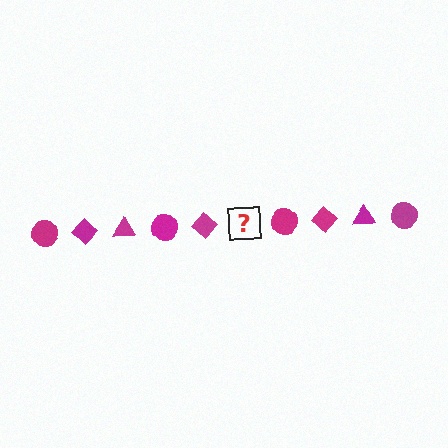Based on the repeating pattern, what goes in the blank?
The blank should be a magenta triangle.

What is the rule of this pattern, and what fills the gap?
The rule is that the pattern cycles through circle, diamond, triangle shapes in magenta. The gap should be filled with a magenta triangle.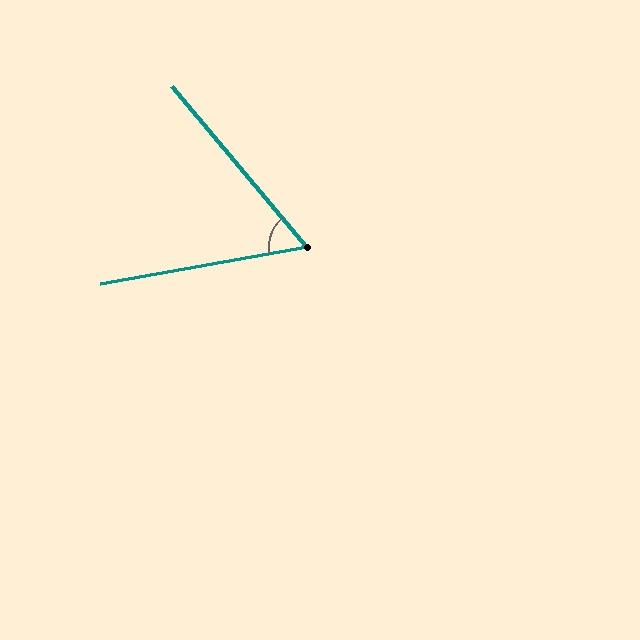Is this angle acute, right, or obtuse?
It is acute.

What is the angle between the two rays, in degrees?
Approximately 60 degrees.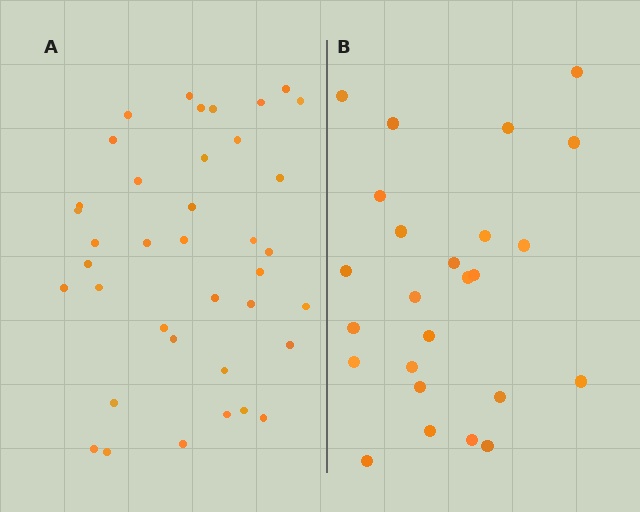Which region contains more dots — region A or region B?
Region A (the left region) has more dots.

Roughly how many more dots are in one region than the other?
Region A has approximately 15 more dots than region B.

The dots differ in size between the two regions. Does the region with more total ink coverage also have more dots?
No. Region B has more total ink coverage because its dots are larger, but region A actually contains more individual dots. Total area can be misleading — the number of items is what matters here.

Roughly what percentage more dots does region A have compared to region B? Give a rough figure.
About 50% more.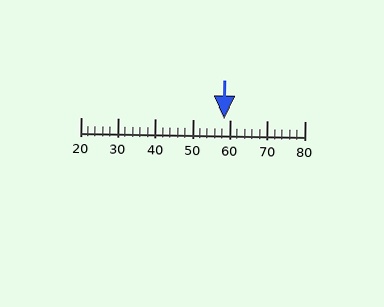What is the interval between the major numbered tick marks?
The major tick marks are spaced 10 units apart.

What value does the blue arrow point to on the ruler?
The blue arrow points to approximately 58.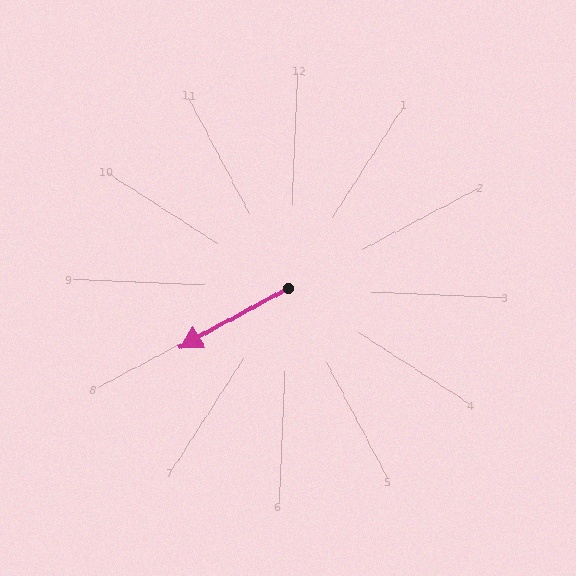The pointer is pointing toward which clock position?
Roughly 8 o'clock.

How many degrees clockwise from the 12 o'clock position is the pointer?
Approximately 239 degrees.